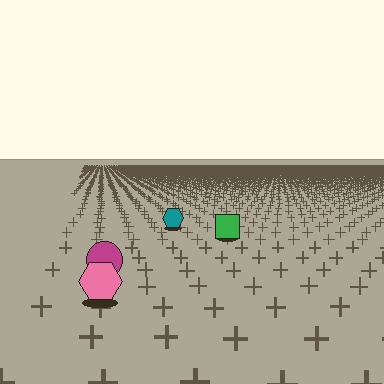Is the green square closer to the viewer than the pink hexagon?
No. The pink hexagon is closer — you can tell from the texture gradient: the ground texture is coarser near it.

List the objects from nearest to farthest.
From nearest to farthest: the pink hexagon, the magenta circle, the green square, the teal hexagon.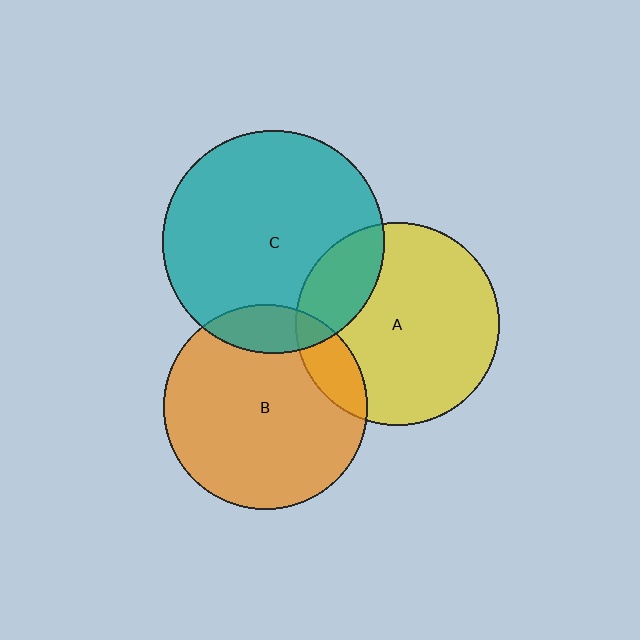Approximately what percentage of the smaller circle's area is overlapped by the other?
Approximately 20%.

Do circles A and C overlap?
Yes.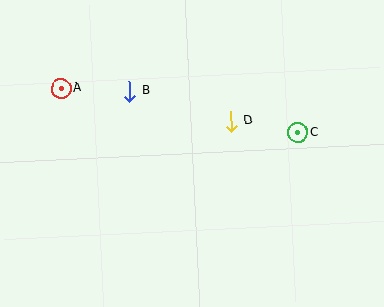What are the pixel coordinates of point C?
Point C is at (298, 132).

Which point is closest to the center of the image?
Point D at (231, 121) is closest to the center.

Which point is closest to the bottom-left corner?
Point A is closest to the bottom-left corner.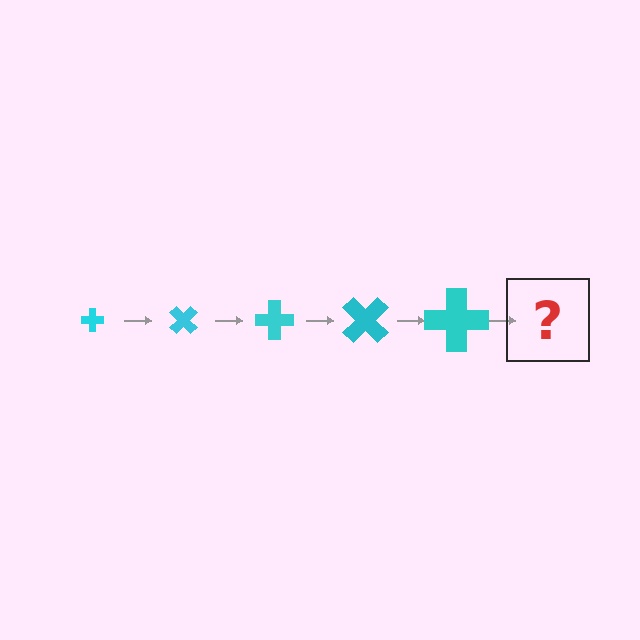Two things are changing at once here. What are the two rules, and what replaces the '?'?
The two rules are that the cross grows larger each step and it rotates 45 degrees each step. The '?' should be a cross, larger than the previous one and rotated 225 degrees from the start.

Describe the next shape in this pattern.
It should be a cross, larger than the previous one and rotated 225 degrees from the start.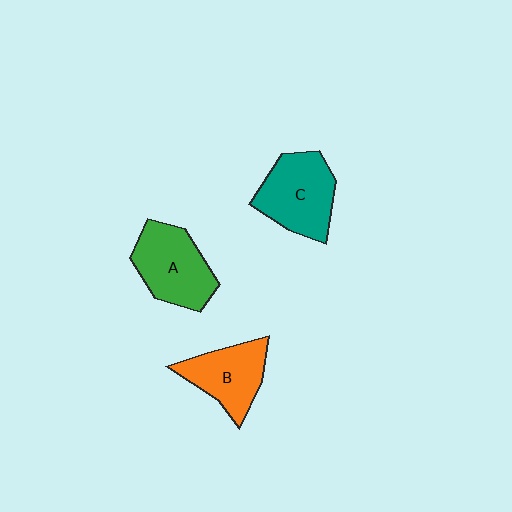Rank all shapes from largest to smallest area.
From largest to smallest: C (teal), A (green), B (orange).